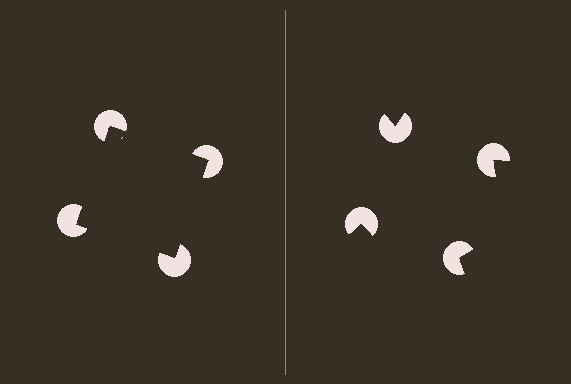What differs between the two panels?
The pac-man discs are positioned identically on both sides; only the wedge orientations differ. On the left they align to a square; on the right they are misaligned.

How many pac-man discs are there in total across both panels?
8 — 4 on each side.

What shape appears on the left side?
An illusory square.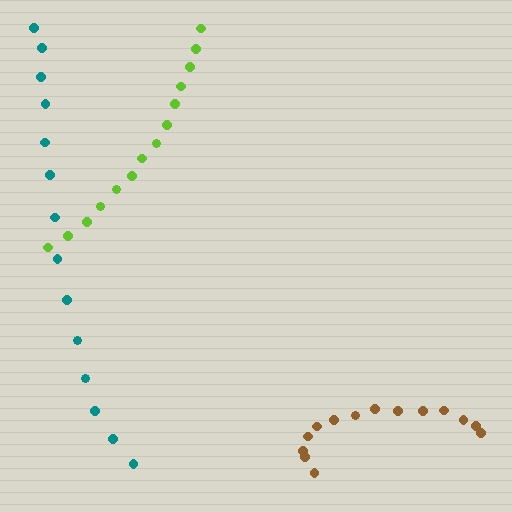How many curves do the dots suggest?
There are 3 distinct paths.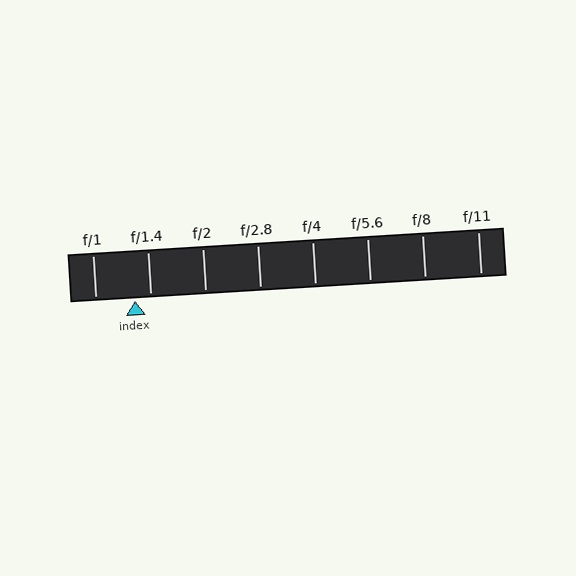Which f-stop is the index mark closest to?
The index mark is closest to f/1.4.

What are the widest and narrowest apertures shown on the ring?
The widest aperture shown is f/1 and the narrowest is f/11.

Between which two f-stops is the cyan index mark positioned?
The index mark is between f/1 and f/1.4.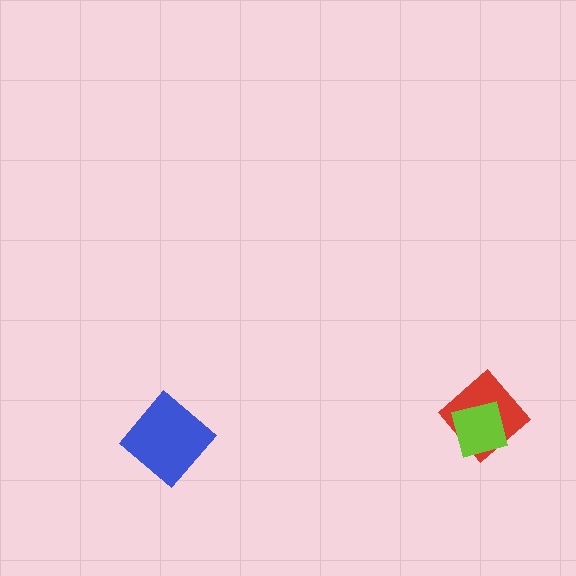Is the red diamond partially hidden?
Yes, it is partially covered by another shape.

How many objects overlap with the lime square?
1 object overlaps with the lime square.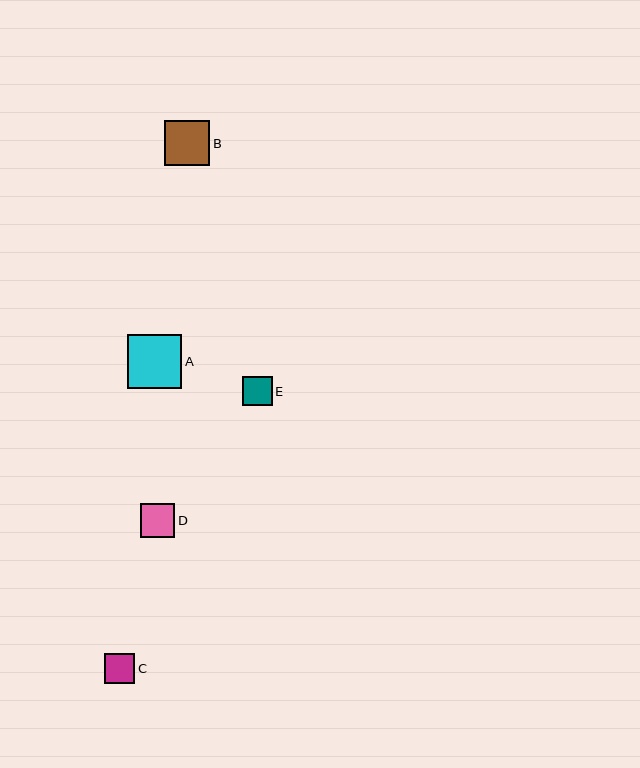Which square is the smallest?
Square E is the smallest with a size of approximately 30 pixels.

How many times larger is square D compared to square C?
Square D is approximately 1.1 times the size of square C.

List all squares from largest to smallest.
From largest to smallest: A, B, D, C, E.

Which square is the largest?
Square A is the largest with a size of approximately 54 pixels.